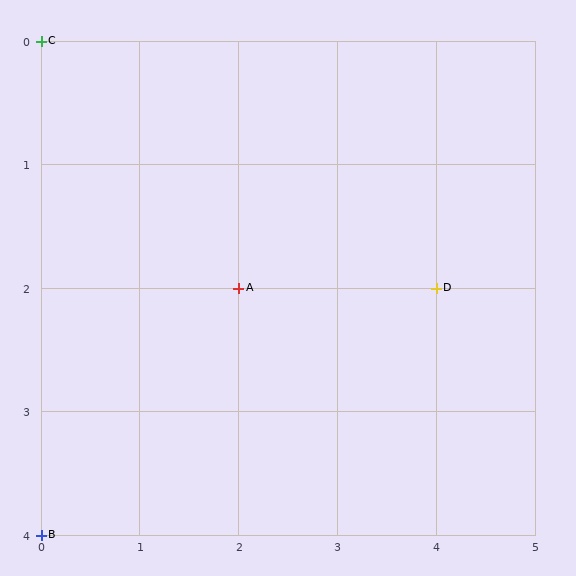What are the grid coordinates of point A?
Point A is at grid coordinates (2, 2).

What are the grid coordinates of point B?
Point B is at grid coordinates (0, 4).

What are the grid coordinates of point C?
Point C is at grid coordinates (0, 0).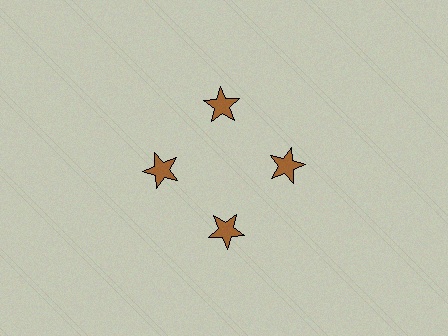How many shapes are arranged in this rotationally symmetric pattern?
There are 4 shapes, arranged in 4 groups of 1.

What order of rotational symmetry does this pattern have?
This pattern has 4-fold rotational symmetry.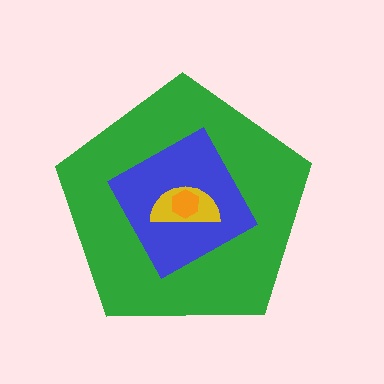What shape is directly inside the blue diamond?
The yellow semicircle.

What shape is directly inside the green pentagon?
The blue diamond.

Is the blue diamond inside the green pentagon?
Yes.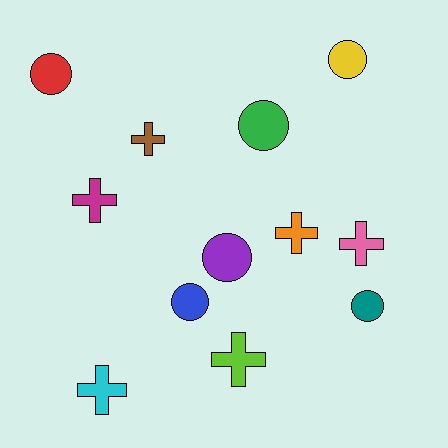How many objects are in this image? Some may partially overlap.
There are 12 objects.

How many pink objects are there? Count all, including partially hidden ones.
There is 1 pink object.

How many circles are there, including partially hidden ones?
There are 6 circles.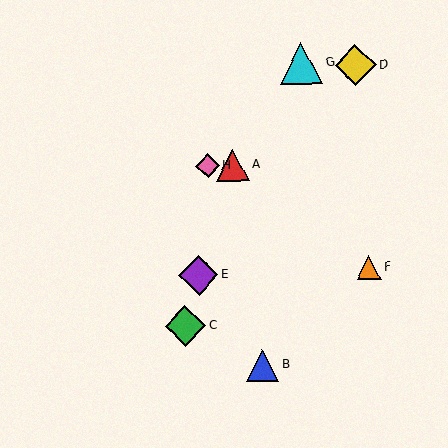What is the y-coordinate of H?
Object H is at y≈166.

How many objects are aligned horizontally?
2 objects (A, H) are aligned horizontally.